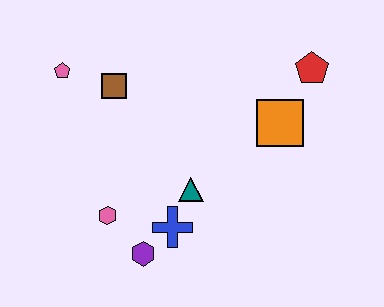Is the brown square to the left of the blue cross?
Yes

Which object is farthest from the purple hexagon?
The red pentagon is farthest from the purple hexagon.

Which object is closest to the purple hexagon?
The blue cross is closest to the purple hexagon.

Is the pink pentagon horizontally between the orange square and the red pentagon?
No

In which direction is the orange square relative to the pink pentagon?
The orange square is to the right of the pink pentagon.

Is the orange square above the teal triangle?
Yes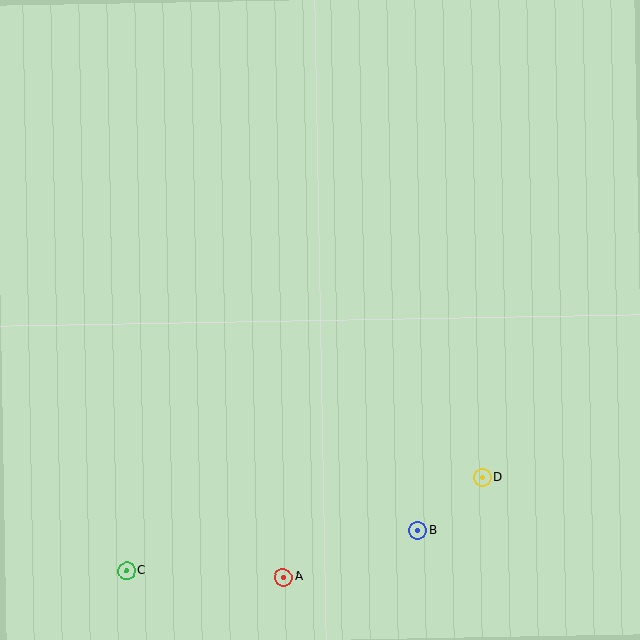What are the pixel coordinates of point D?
Point D is at (482, 477).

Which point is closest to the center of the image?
Point D at (482, 477) is closest to the center.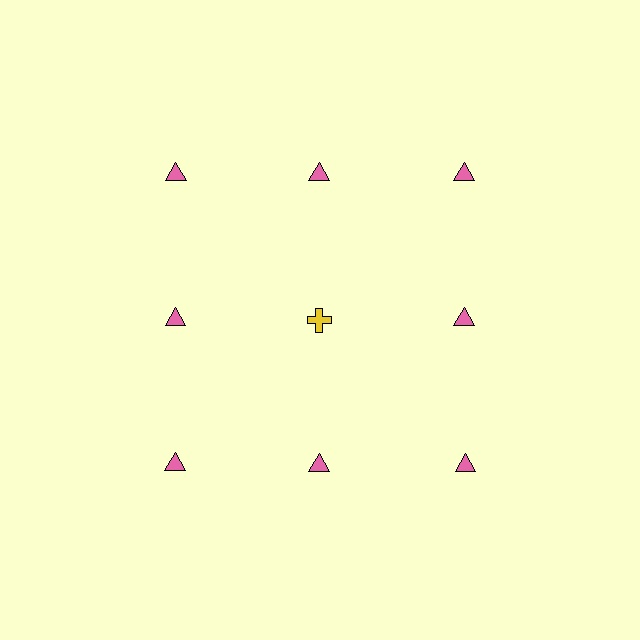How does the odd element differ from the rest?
It differs in both color (yellow instead of pink) and shape (cross instead of triangle).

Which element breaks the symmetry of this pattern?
The yellow cross in the second row, second from left column breaks the symmetry. All other shapes are pink triangles.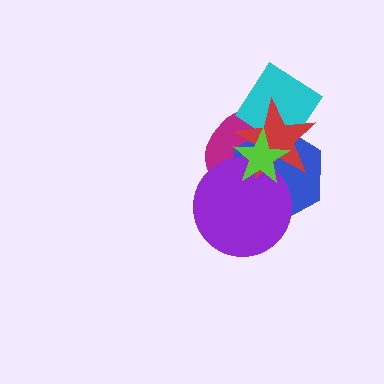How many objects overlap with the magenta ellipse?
5 objects overlap with the magenta ellipse.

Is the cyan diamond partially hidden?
Yes, it is partially covered by another shape.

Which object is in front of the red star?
The lime star is in front of the red star.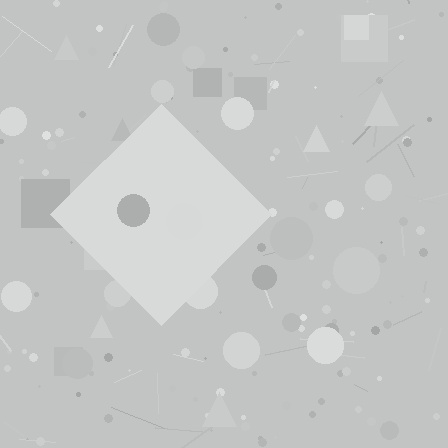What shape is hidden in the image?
A diamond is hidden in the image.